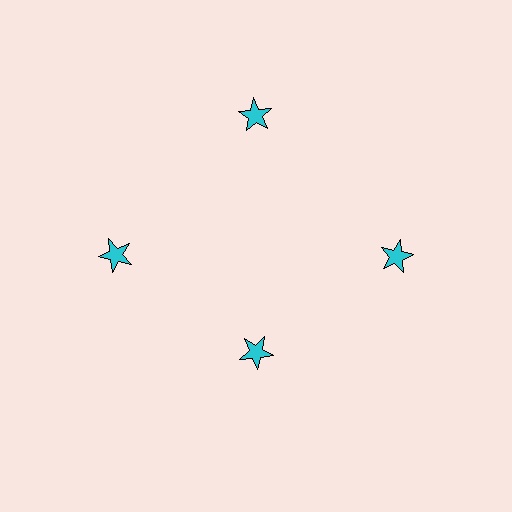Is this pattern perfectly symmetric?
No. The 4 cyan stars are arranged in a ring, but one element near the 6 o'clock position is pulled inward toward the center, breaking the 4-fold rotational symmetry.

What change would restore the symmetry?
The symmetry would be restored by moving it outward, back onto the ring so that all 4 stars sit at equal angles and equal distance from the center.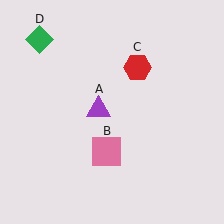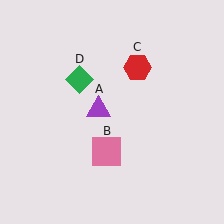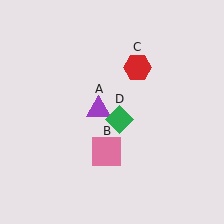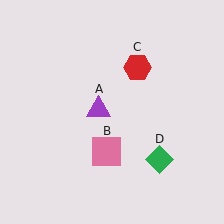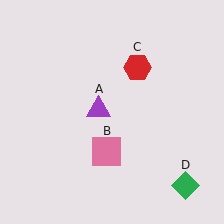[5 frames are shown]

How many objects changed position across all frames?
1 object changed position: green diamond (object D).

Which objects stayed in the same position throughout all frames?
Purple triangle (object A) and pink square (object B) and red hexagon (object C) remained stationary.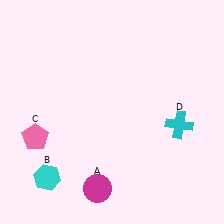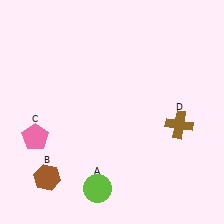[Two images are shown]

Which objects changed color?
A changed from magenta to lime. B changed from cyan to brown. D changed from cyan to brown.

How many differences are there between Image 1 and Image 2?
There are 3 differences between the two images.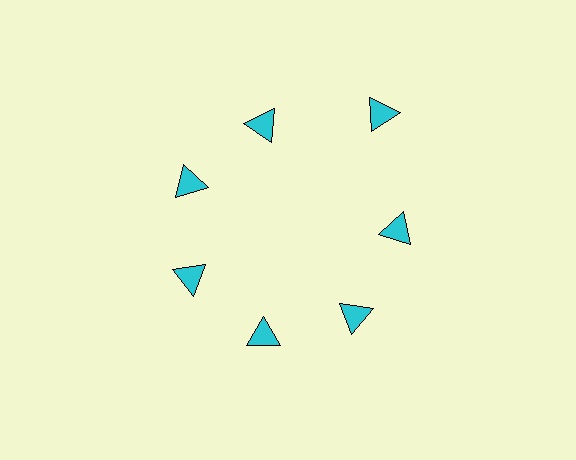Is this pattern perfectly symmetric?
No. The 7 cyan triangles are arranged in a ring, but one element near the 1 o'clock position is pushed outward from the center, breaking the 7-fold rotational symmetry.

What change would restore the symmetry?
The symmetry would be restored by moving it inward, back onto the ring so that all 7 triangles sit at equal angles and equal distance from the center.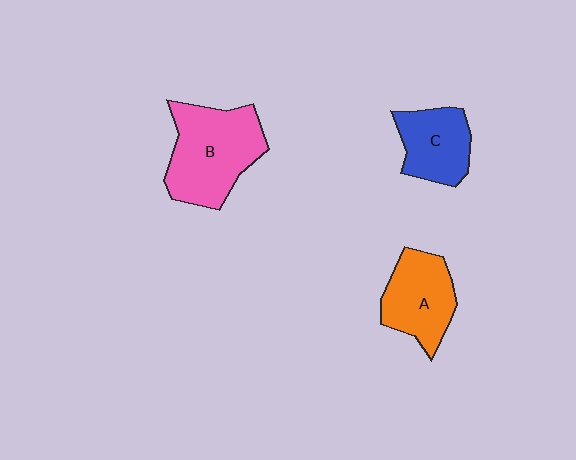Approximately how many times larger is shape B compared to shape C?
Approximately 1.6 times.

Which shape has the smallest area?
Shape C (blue).